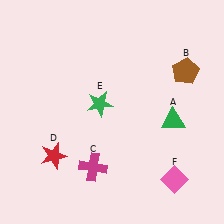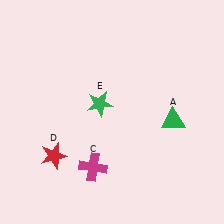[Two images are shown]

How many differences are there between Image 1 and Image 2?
There are 2 differences between the two images.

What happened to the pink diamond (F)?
The pink diamond (F) was removed in Image 2. It was in the bottom-right area of Image 1.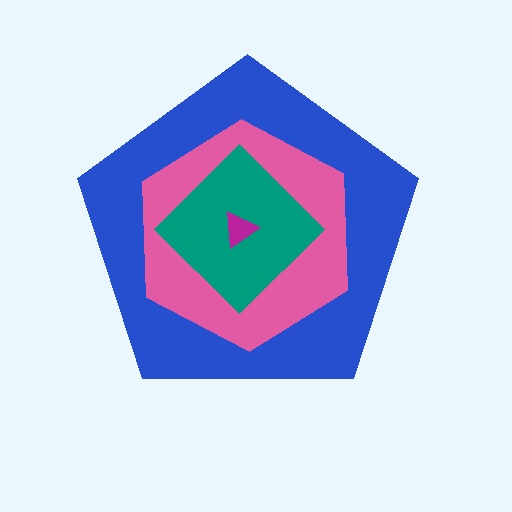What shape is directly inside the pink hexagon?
The teal diamond.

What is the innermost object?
The magenta triangle.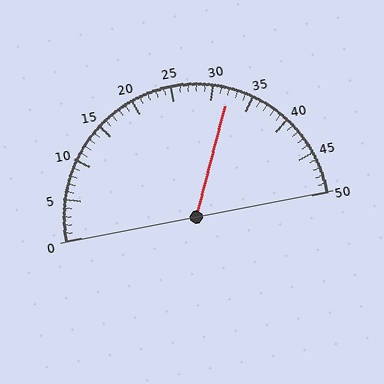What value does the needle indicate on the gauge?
The needle indicates approximately 32.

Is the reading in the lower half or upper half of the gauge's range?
The reading is in the upper half of the range (0 to 50).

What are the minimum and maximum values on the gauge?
The gauge ranges from 0 to 50.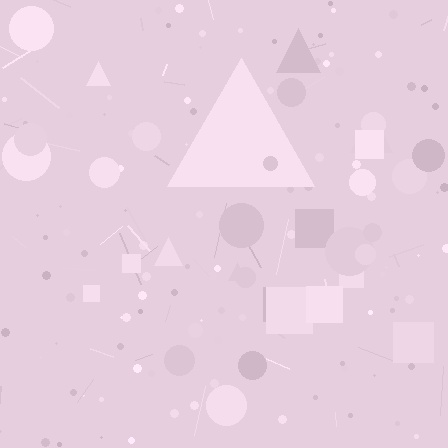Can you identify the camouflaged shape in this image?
The camouflaged shape is a triangle.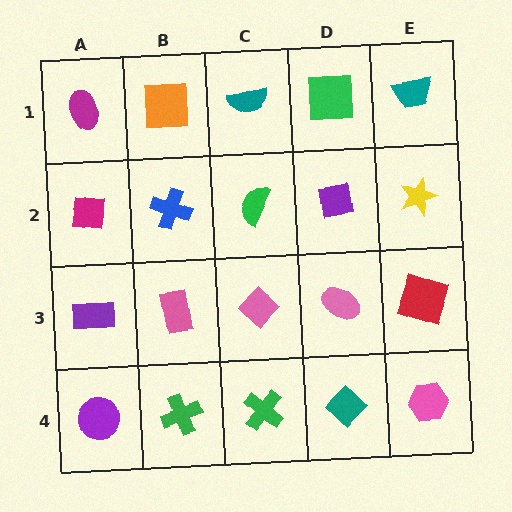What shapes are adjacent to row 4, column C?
A pink diamond (row 3, column C), a green cross (row 4, column B), a teal diamond (row 4, column D).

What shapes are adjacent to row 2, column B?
An orange square (row 1, column B), a pink rectangle (row 3, column B), a magenta square (row 2, column A), a green semicircle (row 2, column C).